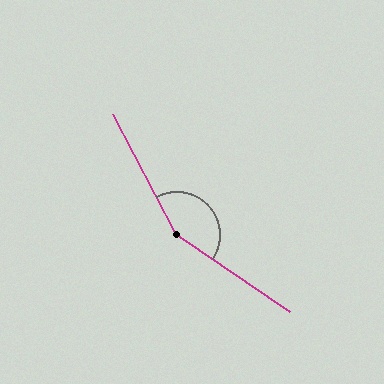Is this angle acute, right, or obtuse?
It is obtuse.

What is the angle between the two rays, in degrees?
Approximately 152 degrees.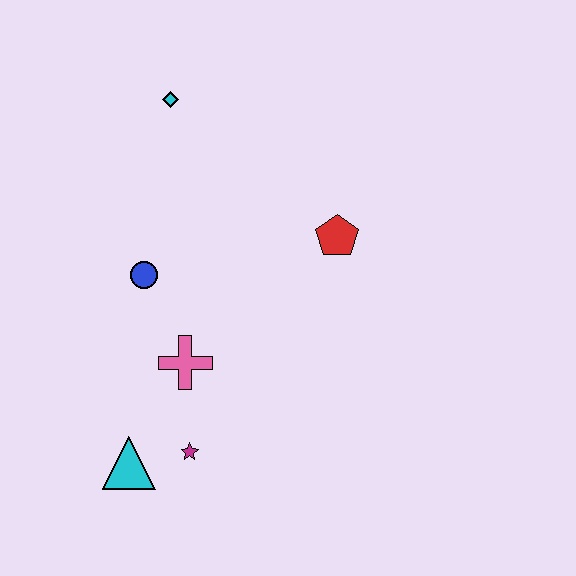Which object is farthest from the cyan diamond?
The cyan triangle is farthest from the cyan diamond.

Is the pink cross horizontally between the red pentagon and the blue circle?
Yes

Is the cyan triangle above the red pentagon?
No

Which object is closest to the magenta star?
The cyan triangle is closest to the magenta star.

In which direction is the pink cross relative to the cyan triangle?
The pink cross is above the cyan triangle.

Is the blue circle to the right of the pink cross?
No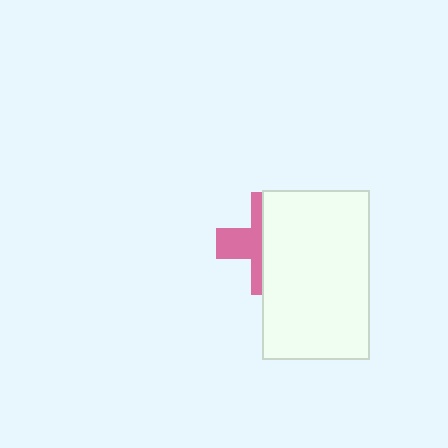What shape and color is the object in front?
The object in front is a white rectangle.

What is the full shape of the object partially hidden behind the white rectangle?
The partially hidden object is a pink cross.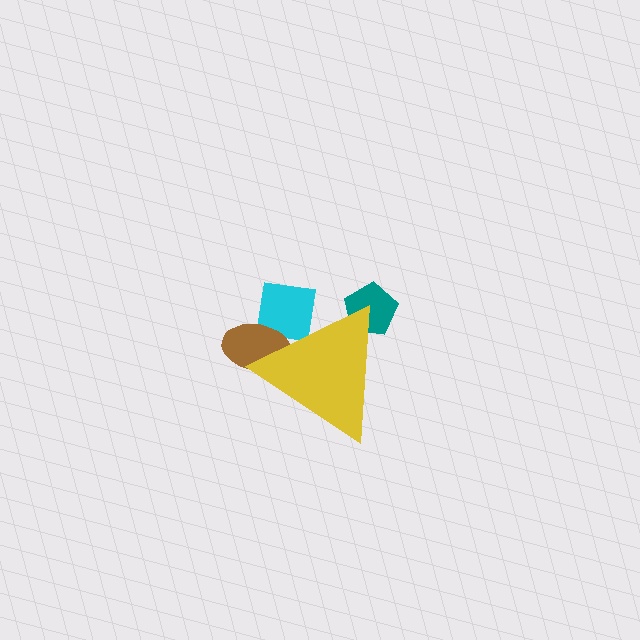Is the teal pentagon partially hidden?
Yes, the teal pentagon is partially hidden behind the yellow triangle.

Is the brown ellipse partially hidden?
Yes, the brown ellipse is partially hidden behind the yellow triangle.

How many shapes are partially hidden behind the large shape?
3 shapes are partially hidden.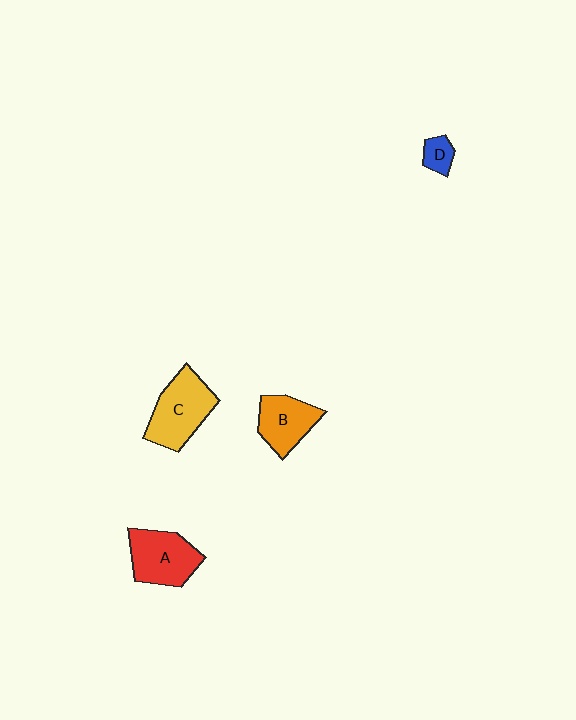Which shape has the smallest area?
Shape D (blue).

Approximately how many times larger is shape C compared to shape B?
Approximately 1.4 times.